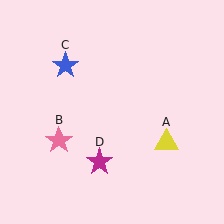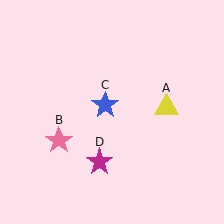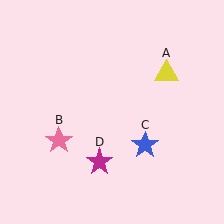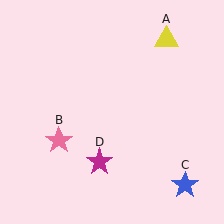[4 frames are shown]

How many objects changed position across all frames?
2 objects changed position: yellow triangle (object A), blue star (object C).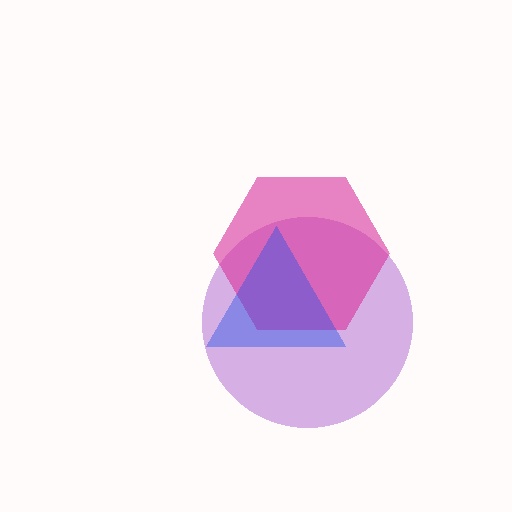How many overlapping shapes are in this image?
There are 3 overlapping shapes in the image.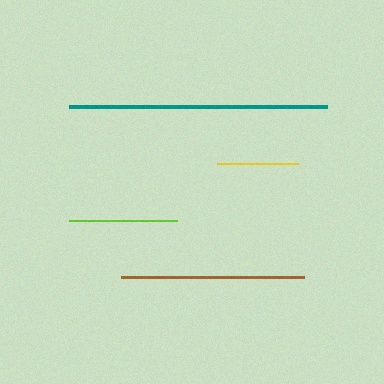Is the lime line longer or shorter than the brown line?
The brown line is longer than the lime line.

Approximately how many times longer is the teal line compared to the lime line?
The teal line is approximately 2.4 times the length of the lime line.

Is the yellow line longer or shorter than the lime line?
The lime line is longer than the yellow line.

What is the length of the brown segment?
The brown segment is approximately 183 pixels long.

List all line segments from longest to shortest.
From longest to shortest: teal, brown, lime, yellow.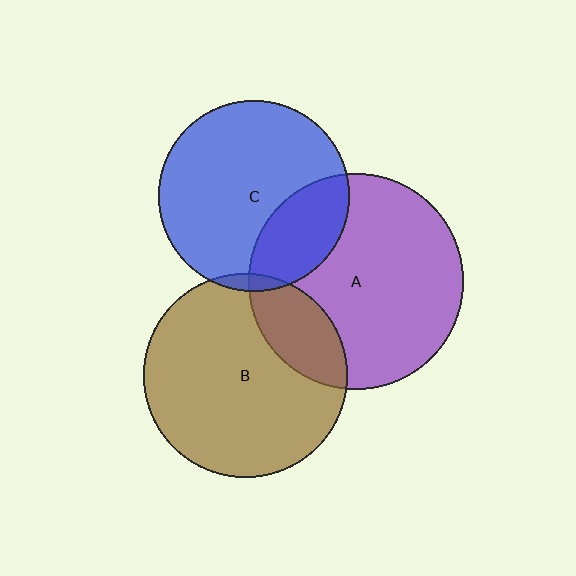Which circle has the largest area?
Circle A (purple).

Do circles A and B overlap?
Yes.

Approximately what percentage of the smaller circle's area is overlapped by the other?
Approximately 20%.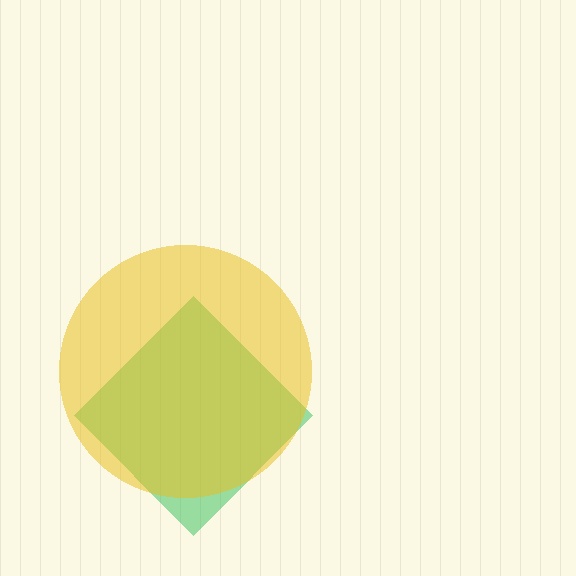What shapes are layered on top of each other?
The layered shapes are: a green diamond, a yellow circle.